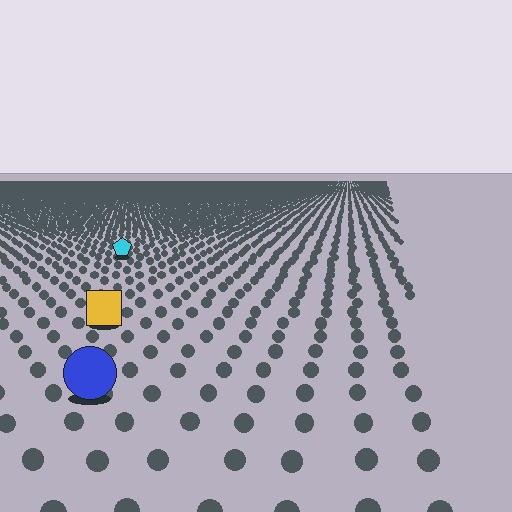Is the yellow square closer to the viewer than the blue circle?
No. The blue circle is closer — you can tell from the texture gradient: the ground texture is coarser near it.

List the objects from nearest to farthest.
From nearest to farthest: the blue circle, the yellow square, the cyan pentagon.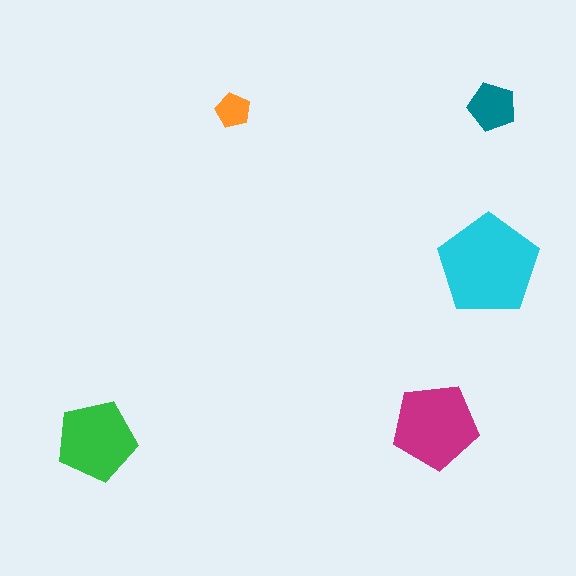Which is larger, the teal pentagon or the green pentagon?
The green one.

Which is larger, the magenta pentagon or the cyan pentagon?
The cyan one.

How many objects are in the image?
There are 5 objects in the image.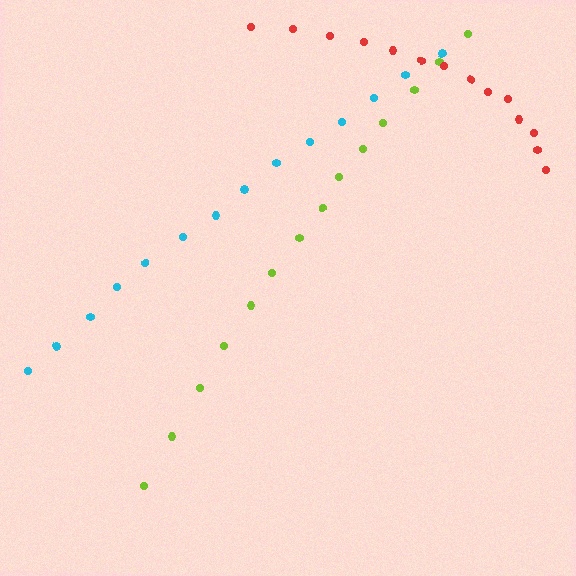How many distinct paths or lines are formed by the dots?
There are 3 distinct paths.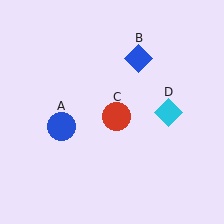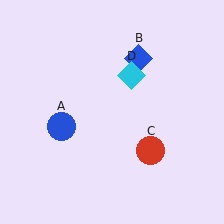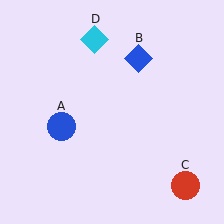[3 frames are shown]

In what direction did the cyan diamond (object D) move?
The cyan diamond (object D) moved up and to the left.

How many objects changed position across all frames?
2 objects changed position: red circle (object C), cyan diamond (object D).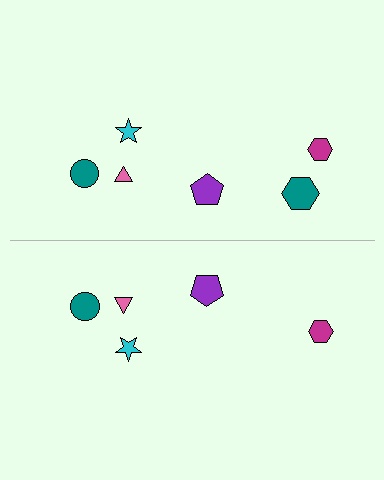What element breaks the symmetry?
A teal hexagon is missing from the bottom side.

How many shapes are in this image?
There are 11 shapes in this image.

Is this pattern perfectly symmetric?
No, the pattern is not perfectly symmetric. A teal hexagon is missing from the bottom side.